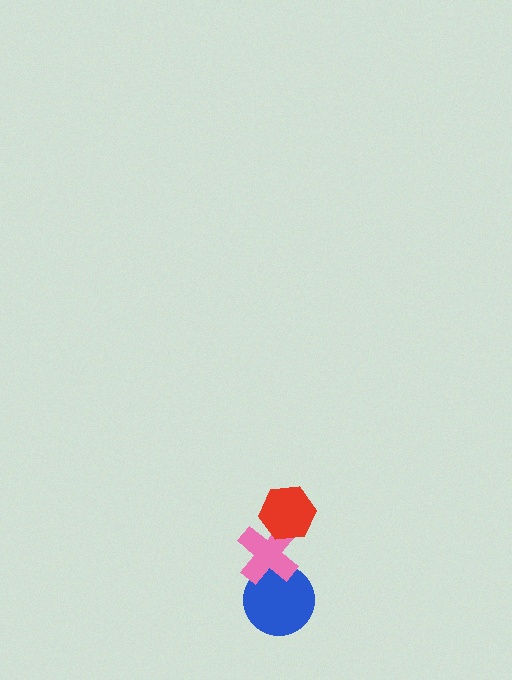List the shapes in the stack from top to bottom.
From top to bottom: the red hexagon, the pink cross, the blue circle.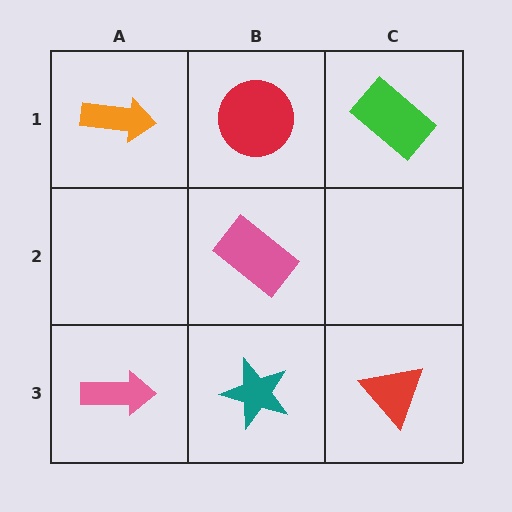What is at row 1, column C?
A green rectangle.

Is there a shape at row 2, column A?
No, that cell is empty.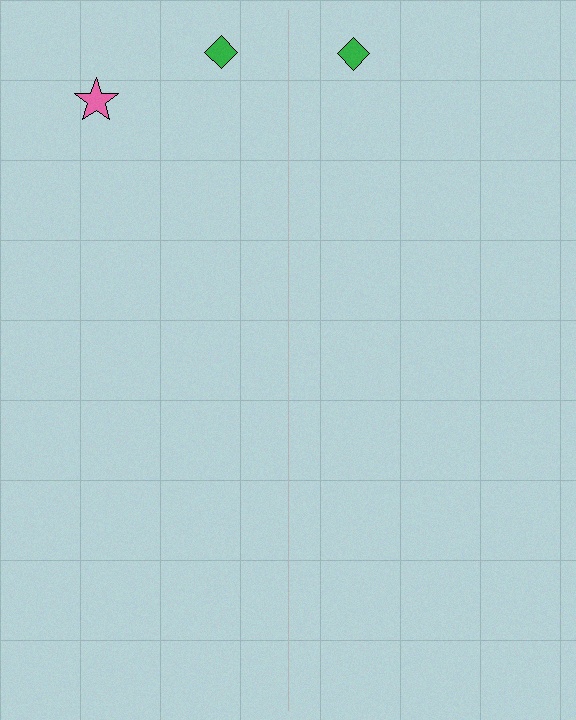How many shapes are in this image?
There are 3 shapes in this image.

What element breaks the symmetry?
A pink star is missing from the right side.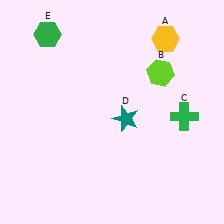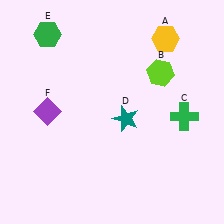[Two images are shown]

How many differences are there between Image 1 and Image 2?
There is 1 difference between the two images.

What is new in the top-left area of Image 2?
A purple diamond (F) was added in the top-left area of Image 2.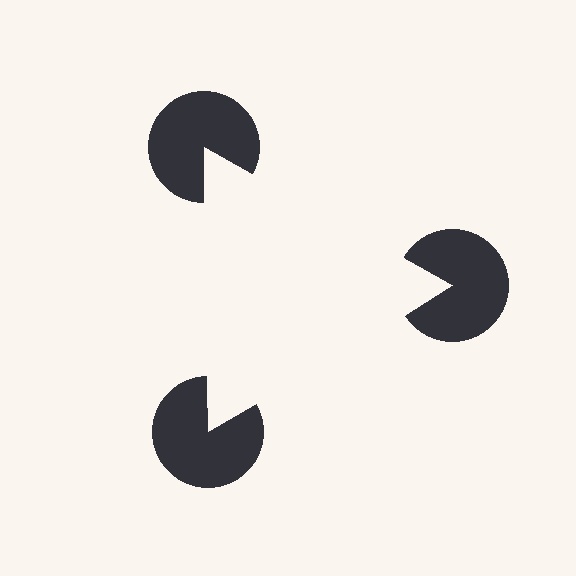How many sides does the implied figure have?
3 sides.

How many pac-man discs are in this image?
There are 3 — one at each vertex of the illusory triangle.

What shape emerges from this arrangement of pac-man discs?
An illusory triangle — its edges are inferred from the aligned wedge cuts in the pac-man discs, not physically drawn.